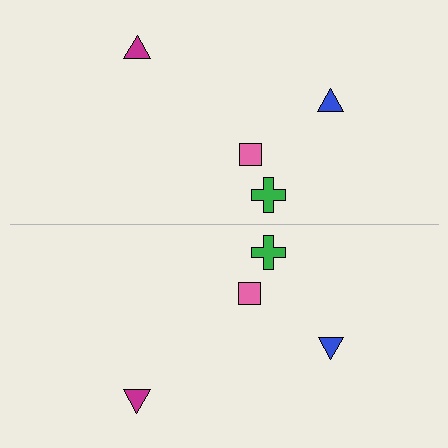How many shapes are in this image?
There are 8 shapes in this image.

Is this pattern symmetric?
Yes, this pattern has bilateral (reflection) symmetry.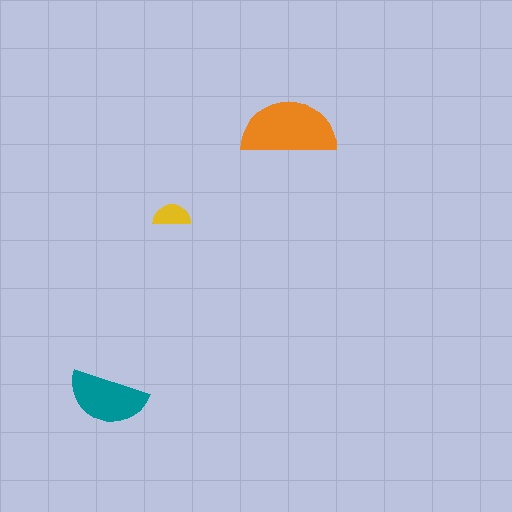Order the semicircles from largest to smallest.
the orange one, the teal one, the yellow one.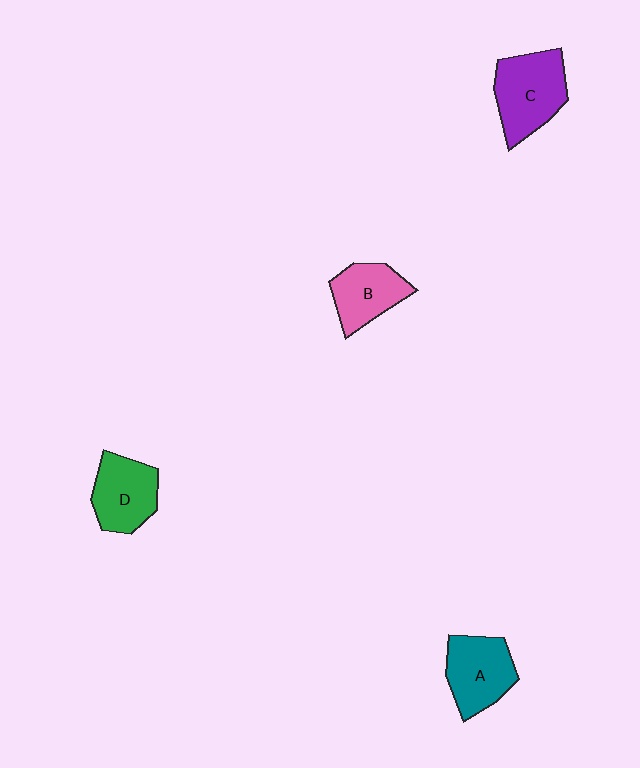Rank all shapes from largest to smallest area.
From largest to smallest: C (purple), A (teal), D (green), B (pink).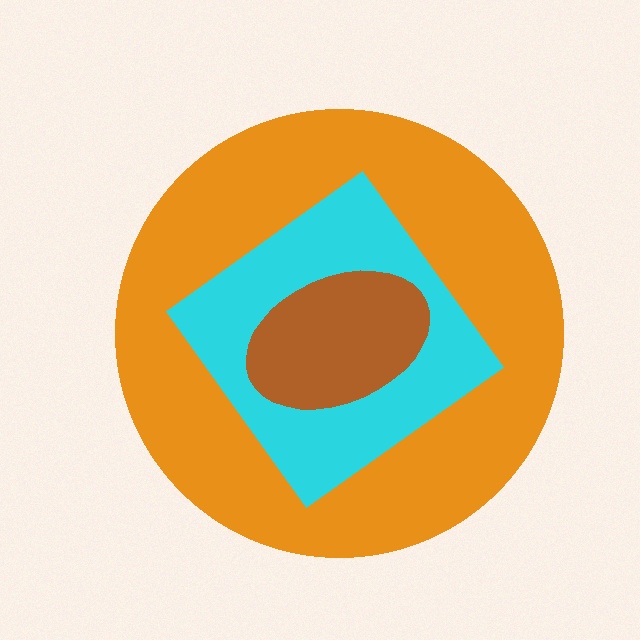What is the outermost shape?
The orange circle.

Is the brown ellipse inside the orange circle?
Yes.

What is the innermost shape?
The brown ellipse.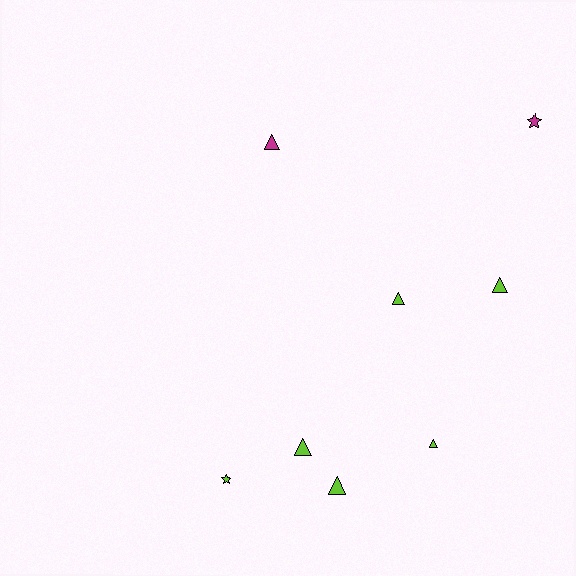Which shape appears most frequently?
Triangle, with 6 objects.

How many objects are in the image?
There are 8 objects.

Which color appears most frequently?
Lime, with 6 objects.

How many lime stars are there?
There is 1 lime star.